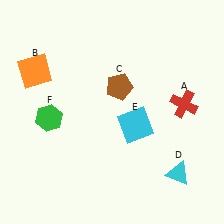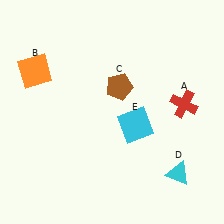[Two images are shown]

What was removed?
The green hexagon (F) was removed in Image 2.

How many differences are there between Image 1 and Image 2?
There is 1 difference between the two images.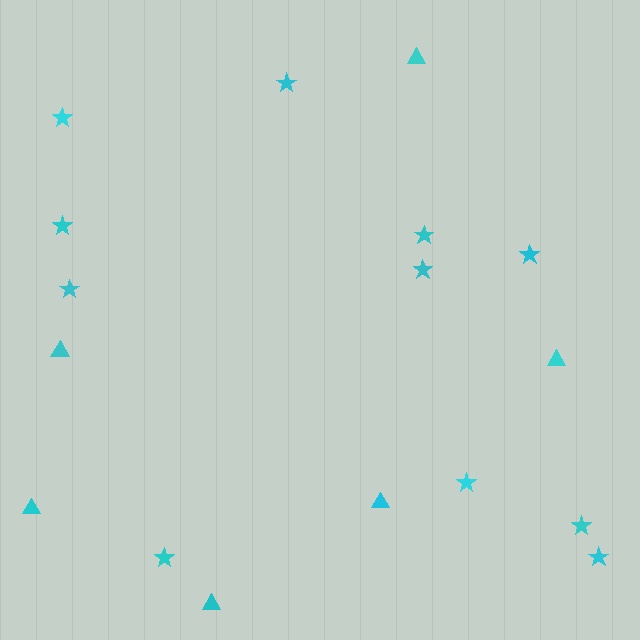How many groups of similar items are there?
There are 2 groups: one group of triangles (6) and one group of stars (11).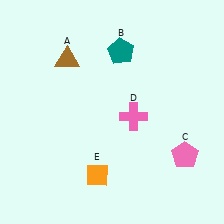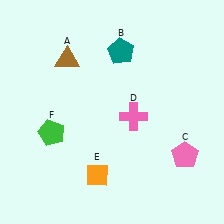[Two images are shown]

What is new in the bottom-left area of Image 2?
A green pentagon (F) was added in the bottom-left area of Image 2.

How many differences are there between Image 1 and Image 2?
There is 1 difference between the two images.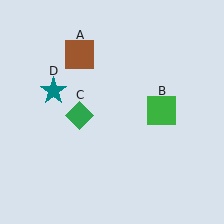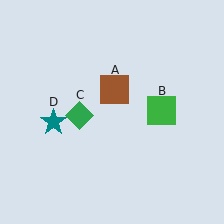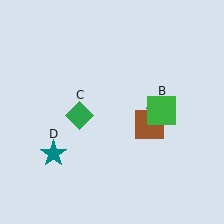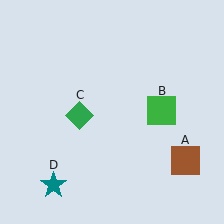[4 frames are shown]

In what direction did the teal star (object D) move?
The teal star (object D) moved down.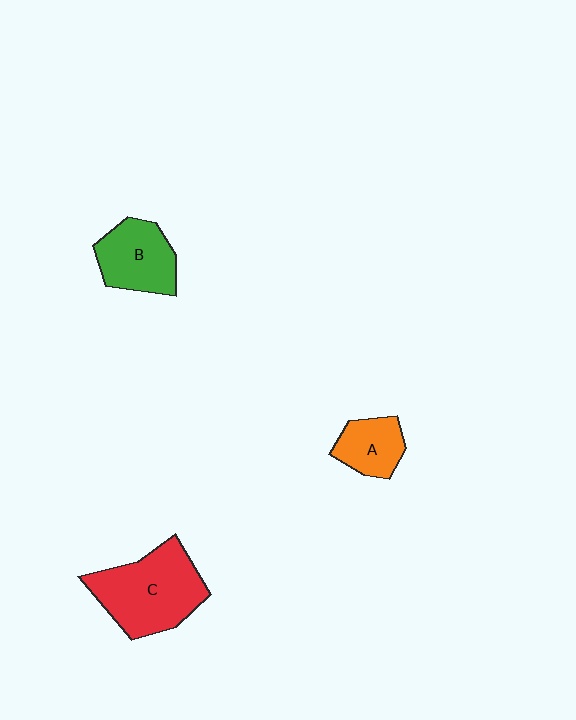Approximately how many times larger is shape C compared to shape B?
Approximately 1.5 times.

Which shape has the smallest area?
Shape A (orange).